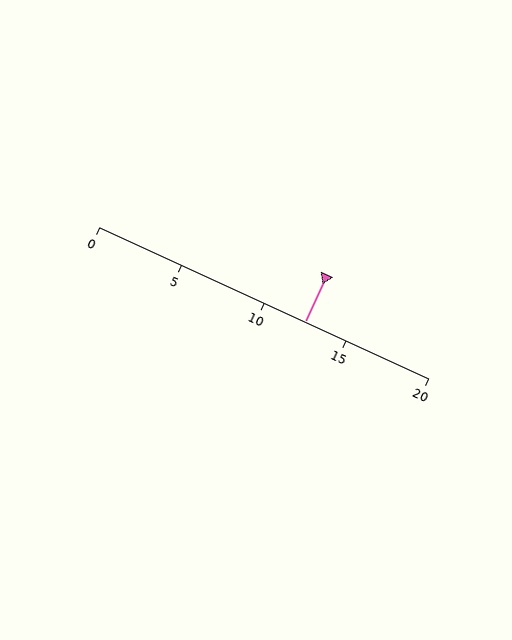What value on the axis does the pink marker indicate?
The marker indicates approximately 12.5.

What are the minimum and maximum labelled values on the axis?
The axis runs from 0 to 20.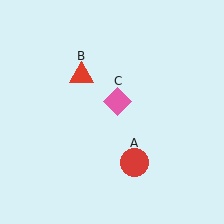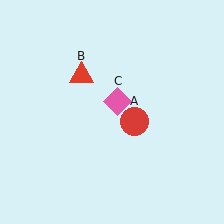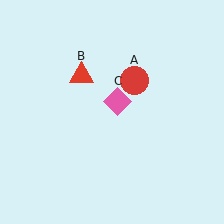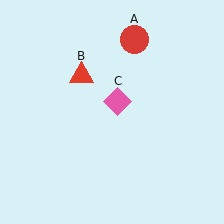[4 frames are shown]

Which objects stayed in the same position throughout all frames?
Red triangle (object B) and pink diamond (object C) remained stationary.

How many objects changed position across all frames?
1 object changed position: red circle (object A).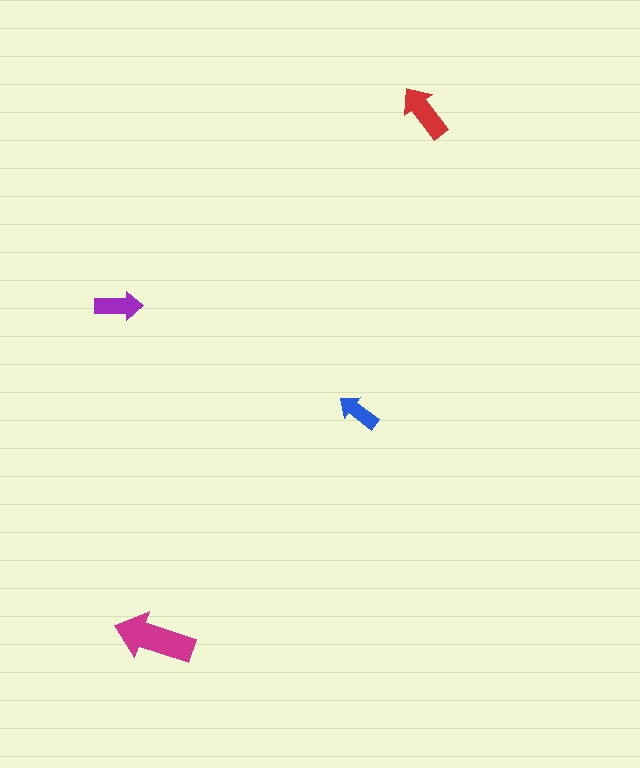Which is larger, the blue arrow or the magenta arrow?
The magenta one.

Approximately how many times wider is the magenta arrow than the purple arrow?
About 1.5 times wider.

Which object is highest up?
The red arrow is topmost.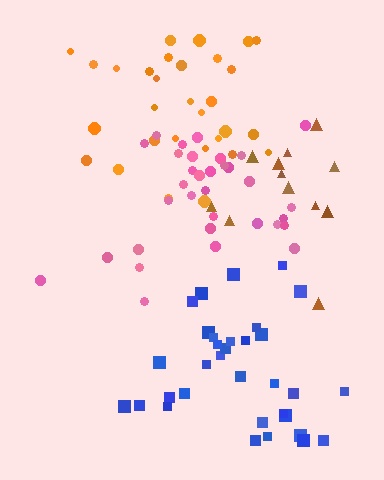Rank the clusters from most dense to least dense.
blue, orange, pink, brown.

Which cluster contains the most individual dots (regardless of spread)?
Blue (33).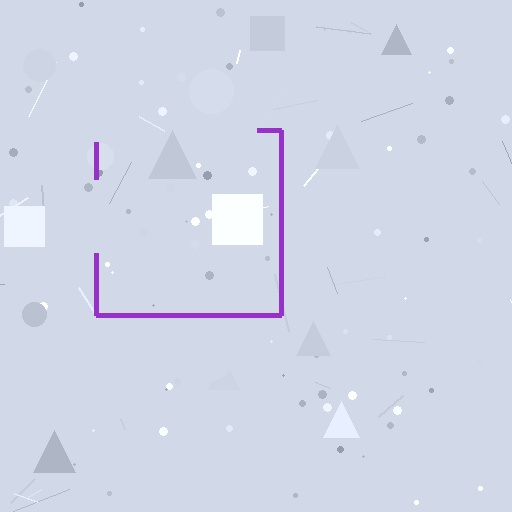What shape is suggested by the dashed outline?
The dashed outline suggests a square.